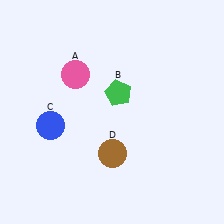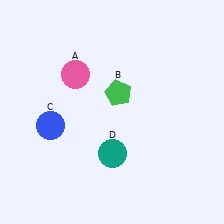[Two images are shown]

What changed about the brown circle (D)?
In Image 1, D is brown. In Image 2, it changed to teal.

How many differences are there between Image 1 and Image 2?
There is 1 difference between the two images.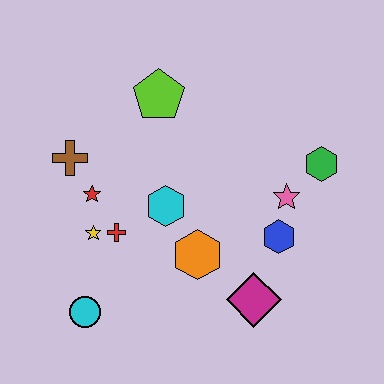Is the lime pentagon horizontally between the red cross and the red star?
No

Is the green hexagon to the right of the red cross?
Yes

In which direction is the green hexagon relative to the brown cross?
The green hexagon is to the right of the brown cross.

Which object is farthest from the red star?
The green hexagon is farthest from the red star.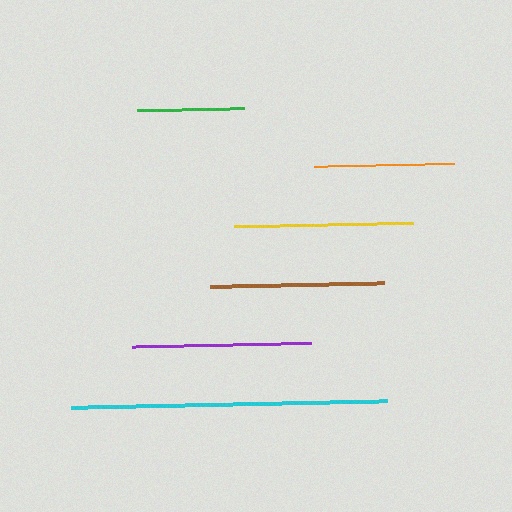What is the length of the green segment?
The green segment is approximately 107 pixels long.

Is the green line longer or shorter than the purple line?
The purple line is longer than the green line.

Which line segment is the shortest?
The green line is the shortest at approximately 107 pixels.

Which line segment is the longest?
The cyan line is the longest at approximately 316 pixels.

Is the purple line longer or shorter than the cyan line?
The cyan line is longer than the purple line.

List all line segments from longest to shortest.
From longest to shortest: cyan, yellow, purple, brown, orange, green.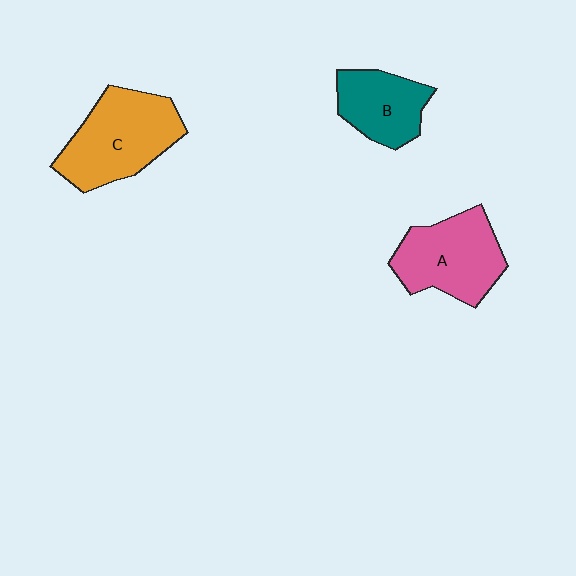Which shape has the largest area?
Shape C (orange).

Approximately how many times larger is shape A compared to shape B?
Approximately 1.4 times.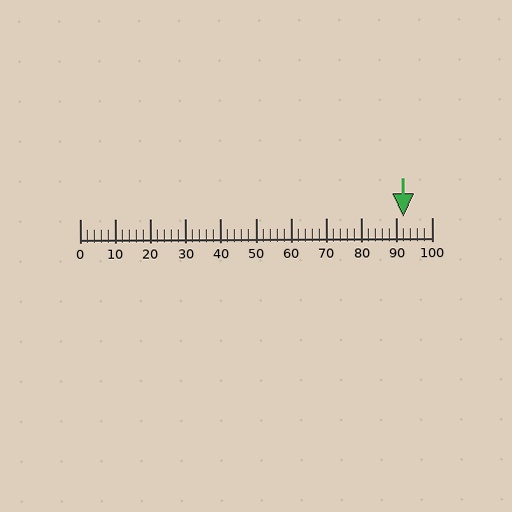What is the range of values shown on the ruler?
The ruler shows values from 0 to 100.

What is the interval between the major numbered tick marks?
The major tick marks are spaced 10 units apart.